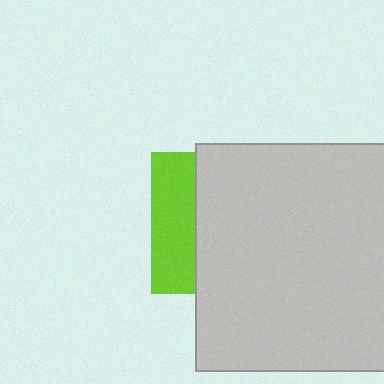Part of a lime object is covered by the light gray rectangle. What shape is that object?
It is a square.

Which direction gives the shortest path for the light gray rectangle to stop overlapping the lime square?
Moving right gives the shortest separation.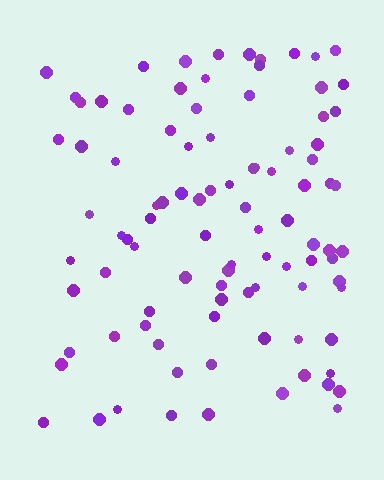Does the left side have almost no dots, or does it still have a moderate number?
Still a moderate number, just noticeably fewer than the right.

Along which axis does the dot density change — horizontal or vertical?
Horizontal.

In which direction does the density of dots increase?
From left to right, with the right side densest.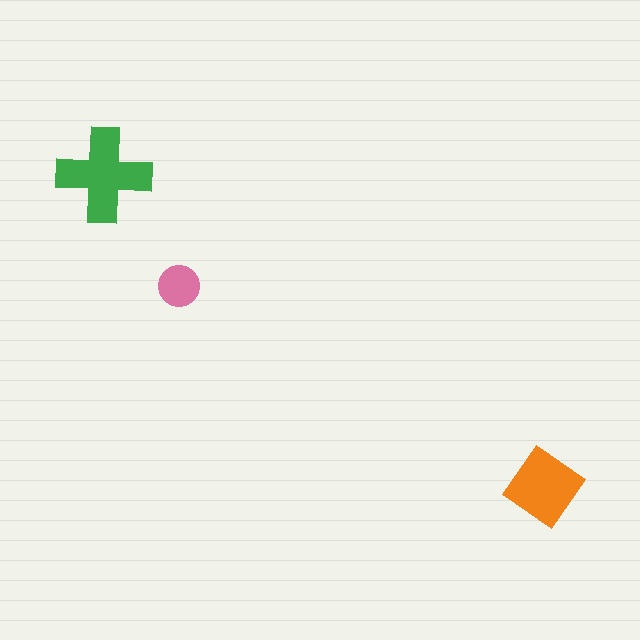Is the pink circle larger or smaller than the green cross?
Smaller.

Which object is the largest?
The green cross.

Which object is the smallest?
The pink circle.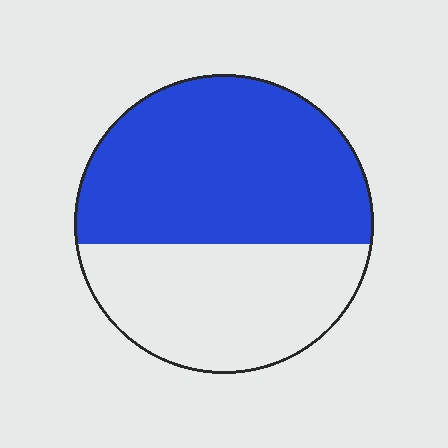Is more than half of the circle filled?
Yes.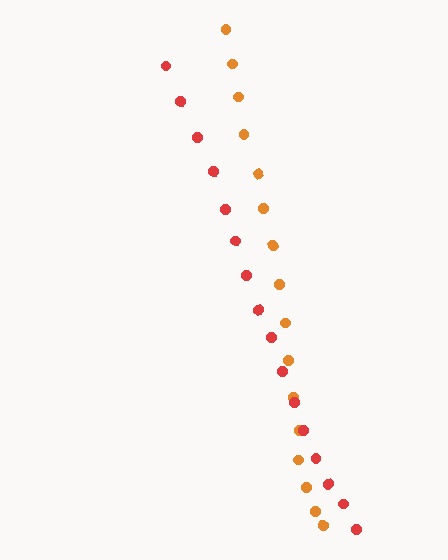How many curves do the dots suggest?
There are 2 distinct paths.